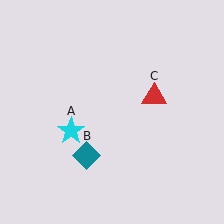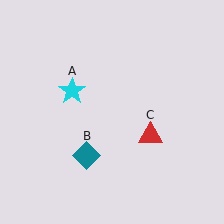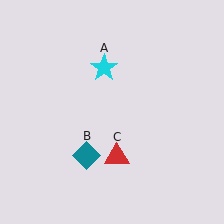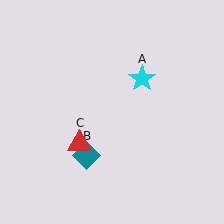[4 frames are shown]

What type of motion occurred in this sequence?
The cyan star (object A), red triangle (object C) rotated clockwise around the center of the scene.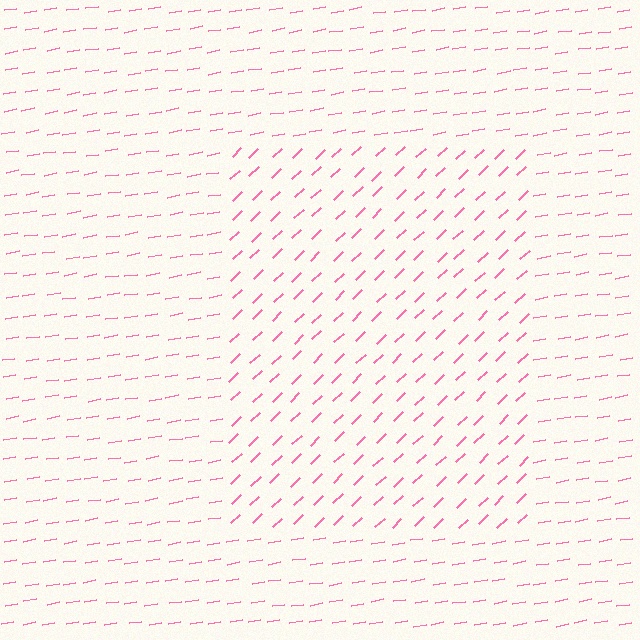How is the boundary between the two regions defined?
The boundary is defined purely by a change in line orientation (approximately 34 degrees difference). All lines are the same color and thickness.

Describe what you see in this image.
The image is filled with small pink line segments. A rectangle region in the image has lines oriented differently from the surrounding lines, creating a visible texture boundary.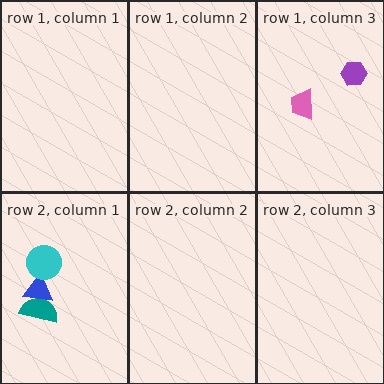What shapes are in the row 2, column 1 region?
The teal semicircle, the blue triangle, the cyan circle.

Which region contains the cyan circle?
The row 2, column 1 region.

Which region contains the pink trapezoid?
The row 1, column 3 region.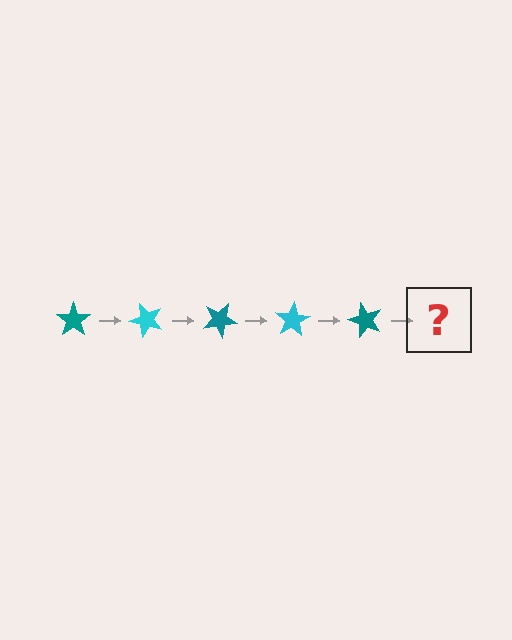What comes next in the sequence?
The next element should be a cyan star, rotated 250 degrees from the start.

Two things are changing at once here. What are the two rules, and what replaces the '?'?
The two rules are that it rotates 50 degrees each step and the color cycles through teal and cyan. The '?' should be a cyan star, rotated 250 degrees from the start.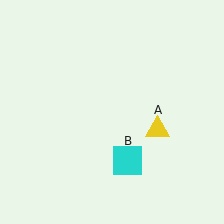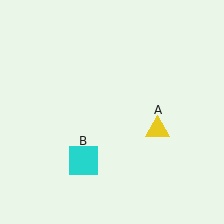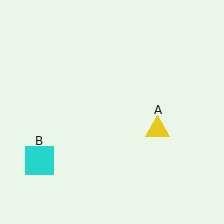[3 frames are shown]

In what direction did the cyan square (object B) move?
The cyan square (object B) moved left.